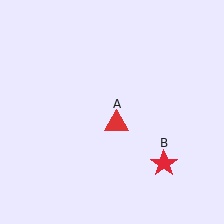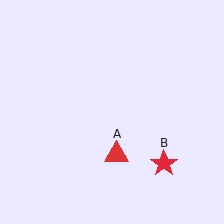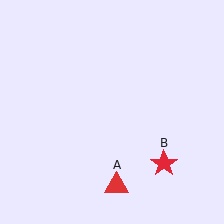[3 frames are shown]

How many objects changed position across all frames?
1 object changed position: red triangle (object A).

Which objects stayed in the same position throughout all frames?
Red star (object B) remained stationary.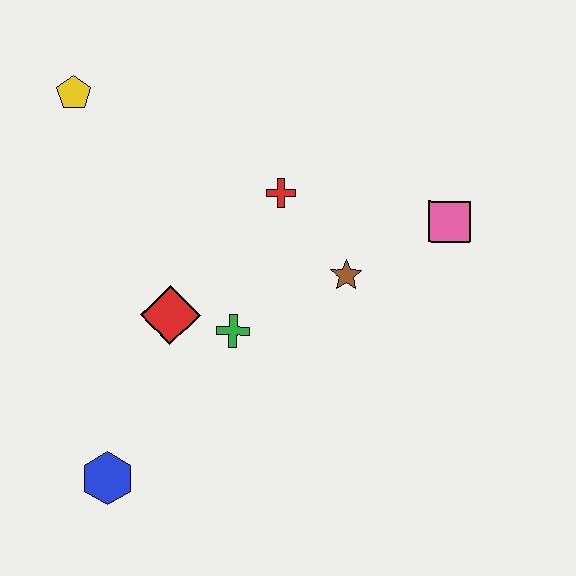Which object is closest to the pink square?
The brown star is closest to the pink square.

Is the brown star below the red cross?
Yes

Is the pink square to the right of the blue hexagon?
Yes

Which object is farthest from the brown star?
The yellow pentagon is farthest from the brown star.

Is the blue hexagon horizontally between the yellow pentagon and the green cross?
Yes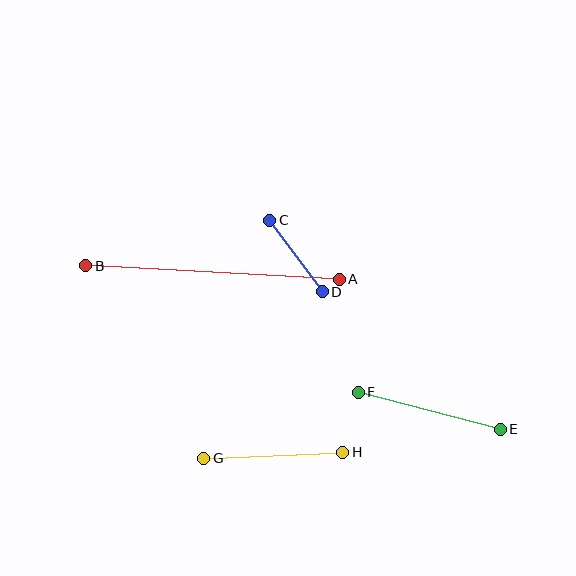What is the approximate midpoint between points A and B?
The midpoint is at approximately (213, 272) pixels.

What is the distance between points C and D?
The distance is approximately 89 pixels.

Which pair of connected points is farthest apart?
Points A and B are farthest apart.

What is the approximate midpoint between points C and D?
The midpoint is at approximately (296, 256) pixels.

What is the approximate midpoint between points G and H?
The midpoint is at approximately (273, 455) pixels.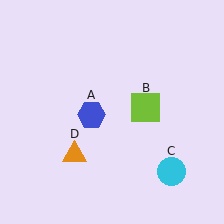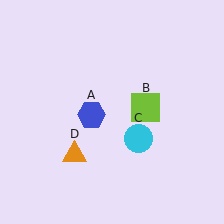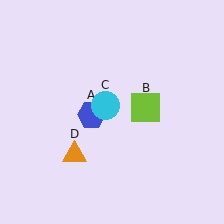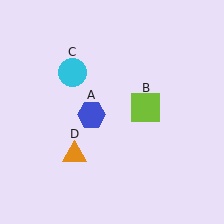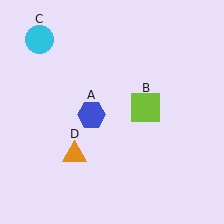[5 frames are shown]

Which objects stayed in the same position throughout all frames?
Blue hexagon (object A) and lime square (object B) and orange triangle (object D) remained stationary.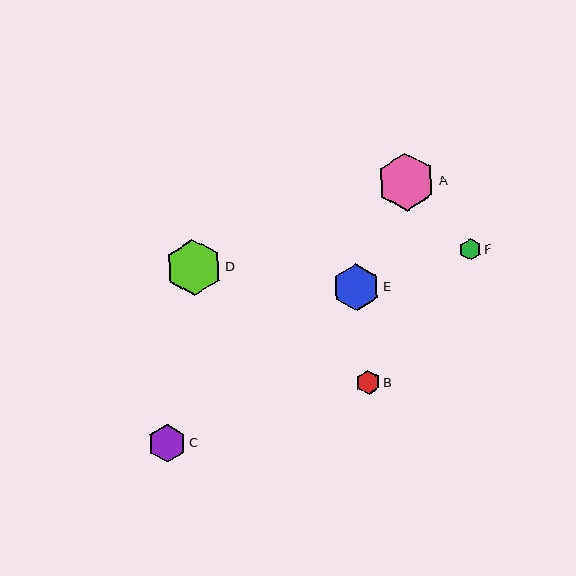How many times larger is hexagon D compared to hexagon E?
Hexagon D is approximately 1.2 times the size of hexagon E.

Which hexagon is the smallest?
Hexagon F is the smallest with a size of approximately 21 pixels.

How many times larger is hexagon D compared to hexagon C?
Hexagon D is approximately 1.5 times the size of hexagon C.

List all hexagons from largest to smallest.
From largest to smallest: A, D, E, C, B, F.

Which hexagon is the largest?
Hexagon A is the largest with a size of approximately 58 pixels.